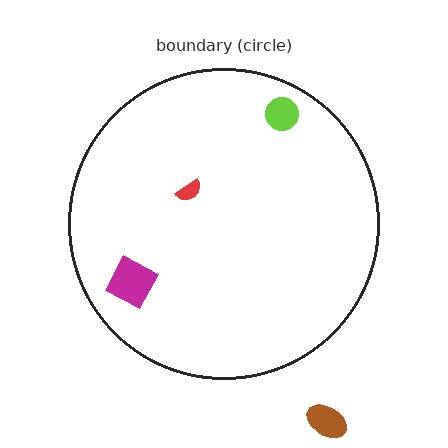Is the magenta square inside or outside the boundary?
Inside.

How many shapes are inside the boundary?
3 inside, 1 outside.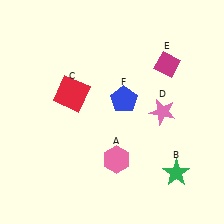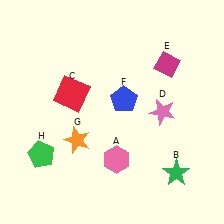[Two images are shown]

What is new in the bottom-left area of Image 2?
A green pentagon (H) was added in the bottom-left area of Image 2.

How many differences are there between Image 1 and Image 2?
There are 2 differences between the two images.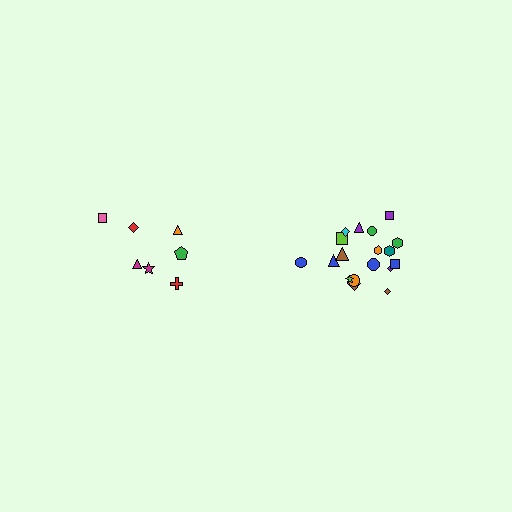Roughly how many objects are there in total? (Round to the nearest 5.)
Roughly 25 objects in total.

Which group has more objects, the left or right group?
The right group.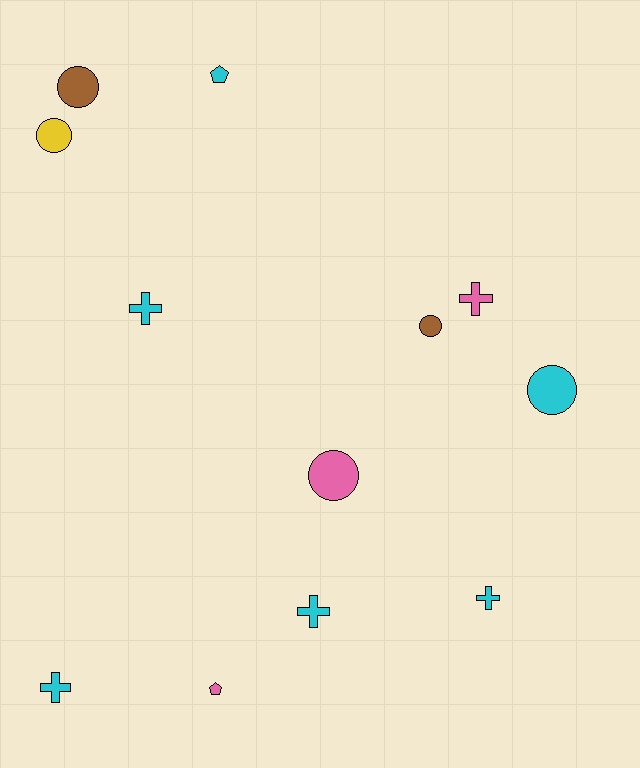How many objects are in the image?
There are 12 objects.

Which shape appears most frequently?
Cross, with 5 objects.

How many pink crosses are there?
There is 1 pink cross.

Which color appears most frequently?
Cyan, with 6 objects.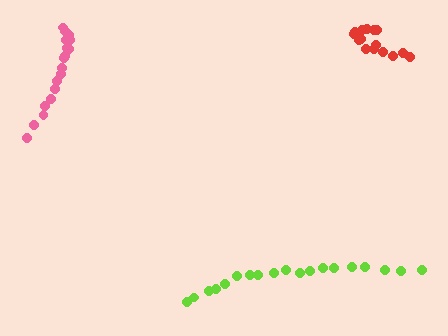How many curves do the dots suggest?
There are 3 distinct paths.